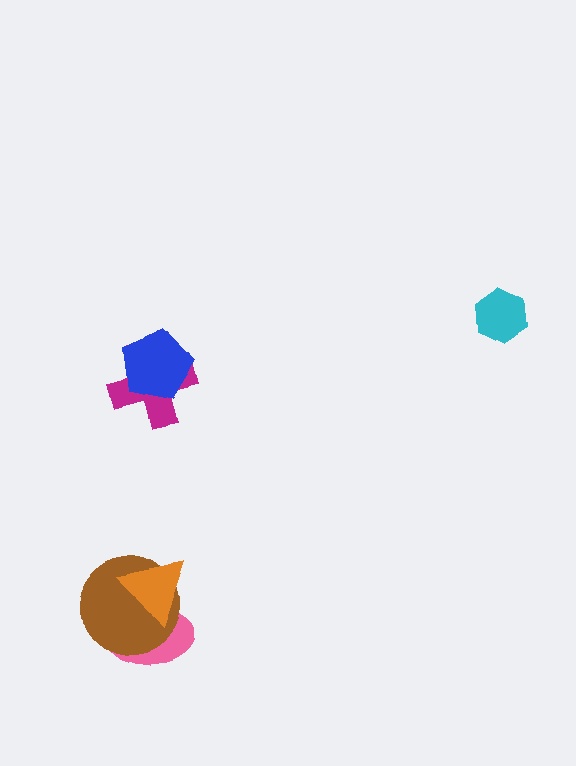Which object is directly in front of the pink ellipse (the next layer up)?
The brown circle is directly in front of the pink ellipse.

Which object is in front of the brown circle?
The orange triangle is in front of the brown circle.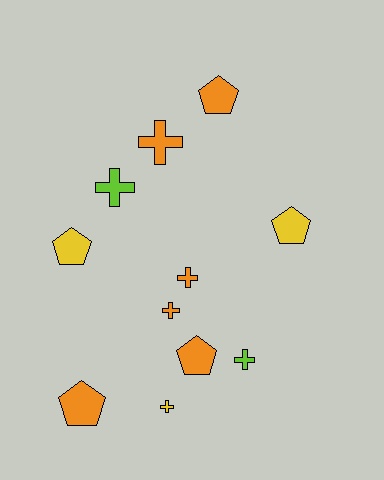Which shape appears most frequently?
Cross, with 6 objects.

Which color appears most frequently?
Orange, with 6 objects.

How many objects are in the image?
There are 11 objects.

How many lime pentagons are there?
There are no lime pentagons.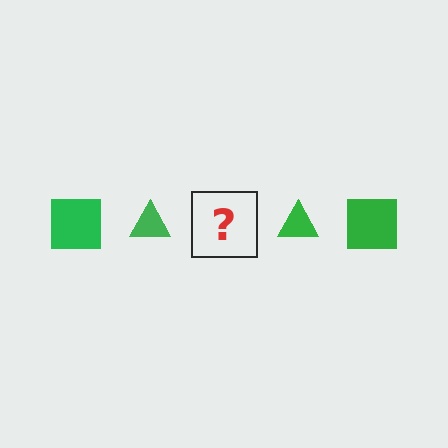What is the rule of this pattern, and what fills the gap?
The rule is that the pattern cycles through square, triangle shapes in green. The gap should be filled with a green square.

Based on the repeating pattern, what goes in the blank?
The blank should be a green square.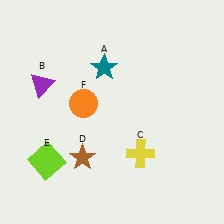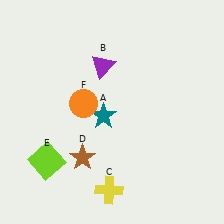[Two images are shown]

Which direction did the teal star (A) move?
The teal star (A) moved down.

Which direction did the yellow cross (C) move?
The yellow cross (C) moved down.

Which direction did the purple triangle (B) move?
The purple triangle (B) moved right.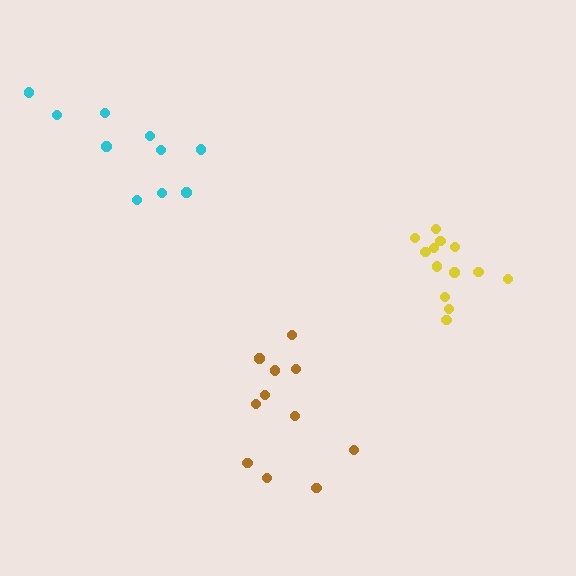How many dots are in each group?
Group 1: 13 dots, Group 2: 11 dots, Group 3: 10 dots (34 total).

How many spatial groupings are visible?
There are 3 spatial groupings.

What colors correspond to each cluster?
The clusters are colored: yellow, brown, cyan.